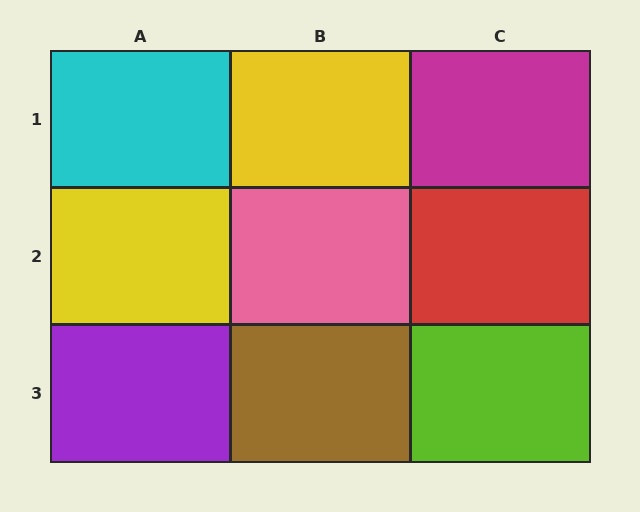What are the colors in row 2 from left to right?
Yellow, pink, red.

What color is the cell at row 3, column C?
Lime.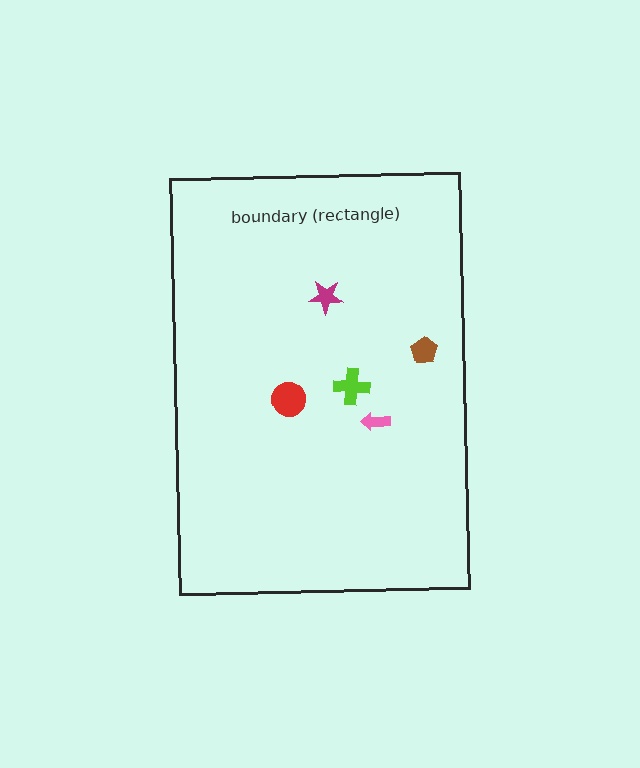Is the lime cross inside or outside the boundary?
Inside.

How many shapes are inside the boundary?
5 inside, 0 outside.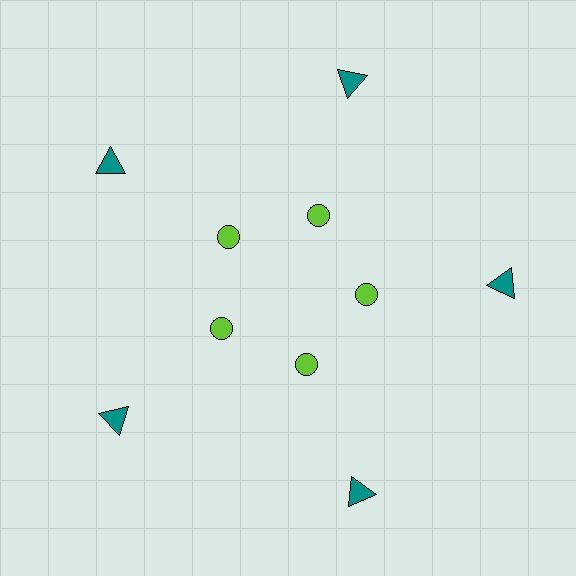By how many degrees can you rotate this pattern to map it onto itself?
The pattern maps onto itself every 72 degrees of rotation.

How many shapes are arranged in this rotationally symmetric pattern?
There are 10 shapes, arranged in 5 groups of 2.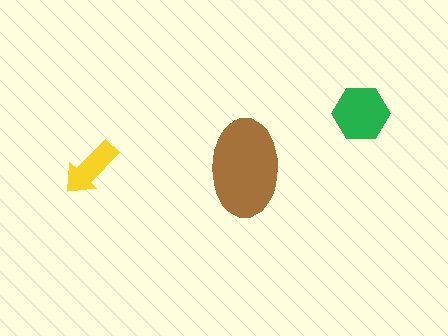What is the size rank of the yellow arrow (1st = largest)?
3rd.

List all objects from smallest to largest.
The yellow arrow, the green hexagon, the brown ellipse.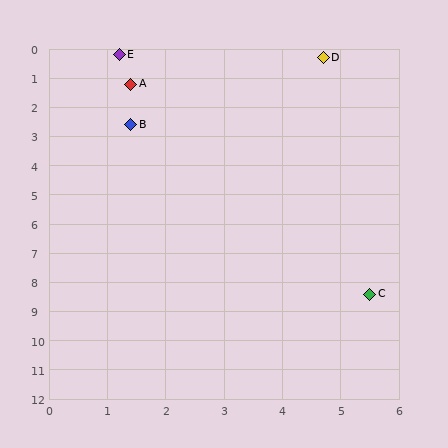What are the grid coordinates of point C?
Point C is at approximately (5.5, 8.4).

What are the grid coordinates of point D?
Point D is at approximately (4.7, 0.3).